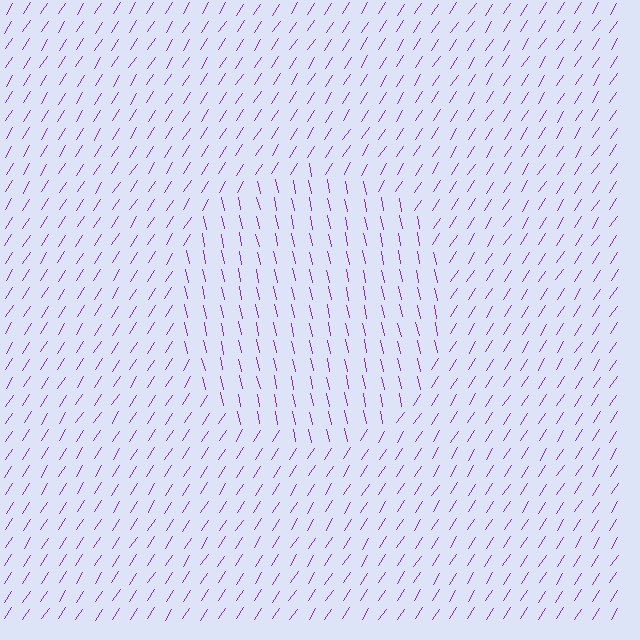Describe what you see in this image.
The image is filled with small purple line segments. A circle region in the image has lines oriented differently from the surrounding lines, creating a visible texture boundary.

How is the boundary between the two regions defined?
The boundary is defined purely by a change in line orientation (approximately 45 degrees difference). All lines are the same color and thickness.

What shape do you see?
I see a circle.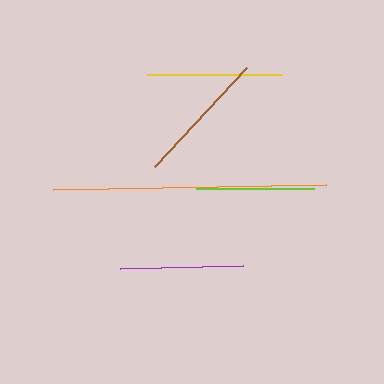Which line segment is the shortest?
The lime line is the shortest at approximately 119 pixels.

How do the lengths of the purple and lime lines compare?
The purple and lime lines are approximately the same length.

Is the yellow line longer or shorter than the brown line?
The brown line is longer than the yellow line.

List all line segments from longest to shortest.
From longest to shortest: orange, brown, yellow, purple, lime.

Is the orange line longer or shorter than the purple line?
The orange line is longer than the purple line.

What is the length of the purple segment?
The purple segment is approximately 124 pixels long.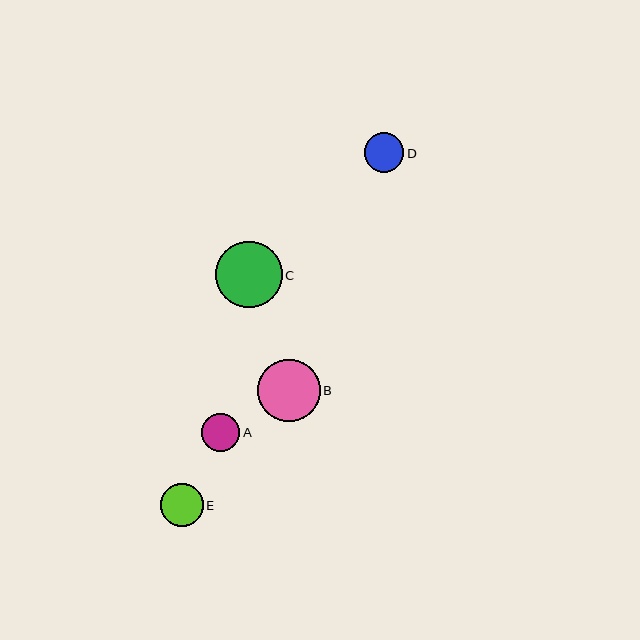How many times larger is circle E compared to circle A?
Circle E is approximately 1.1 times the size of circle A.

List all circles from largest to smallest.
From largest to smallest: C, B, E, D, A.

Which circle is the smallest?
Circle A is the smallest with a size of approximately 38 pixels.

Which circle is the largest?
Circle C is the largest with a size of approximately 66 pixels.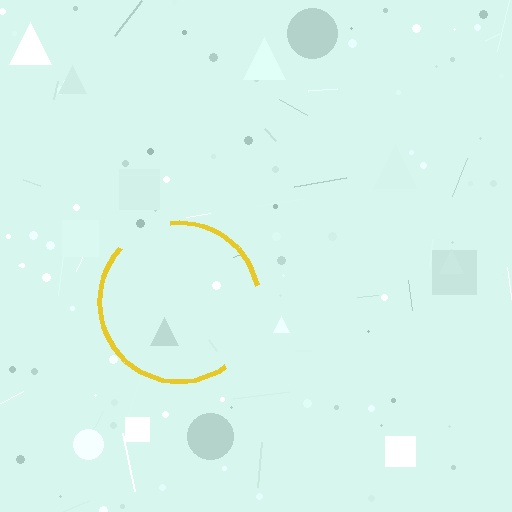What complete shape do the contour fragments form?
The contour fragments form a circle.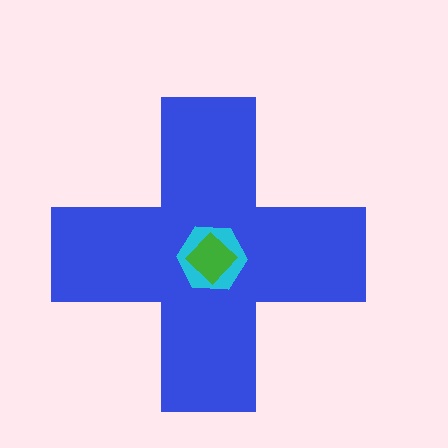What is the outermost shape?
The blue cross.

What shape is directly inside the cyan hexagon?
The green diamond.